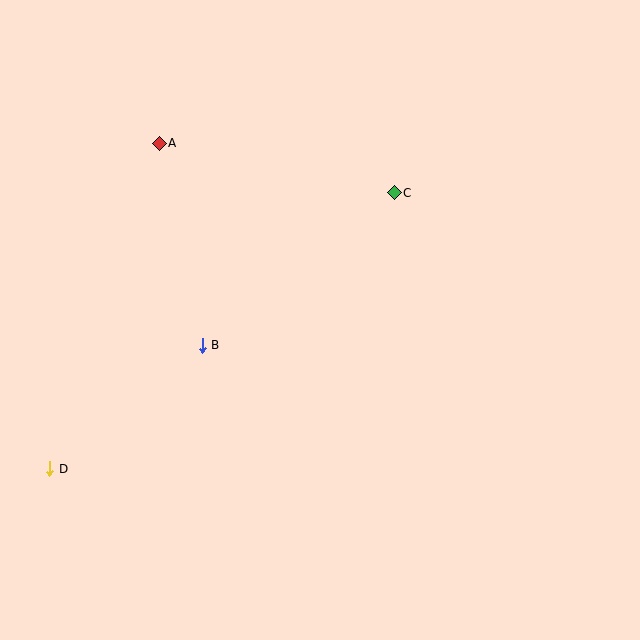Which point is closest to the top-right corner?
Point C is closest to the top-right corner.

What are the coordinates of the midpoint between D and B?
The midpoint between D and B is at (126, 407).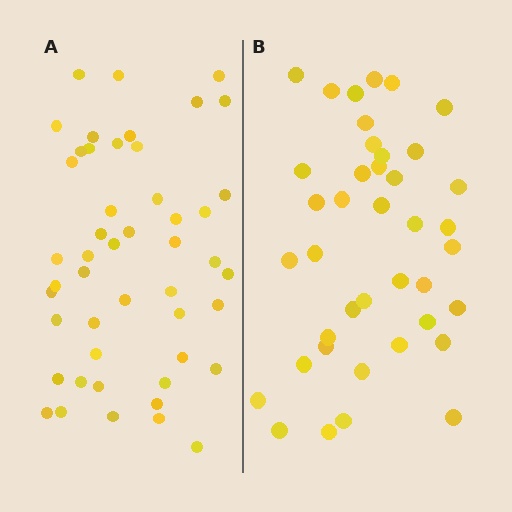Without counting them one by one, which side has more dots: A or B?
Region A (the left region) has more dots.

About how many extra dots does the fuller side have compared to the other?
Region A has roughly 8 or so more dots than region B.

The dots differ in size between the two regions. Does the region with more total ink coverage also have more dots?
No. Region B has more total ink coverage because its dots are larger, but region A actually contains more individual dots. Total area can be misleading — the number of items is what matters here.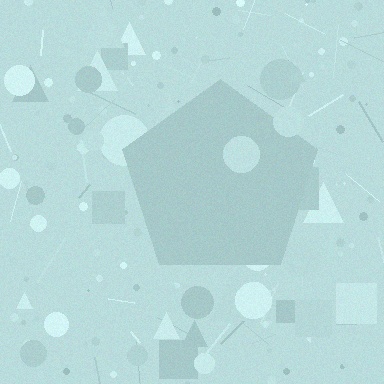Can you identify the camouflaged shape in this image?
The camouflaged shape is a pentagon.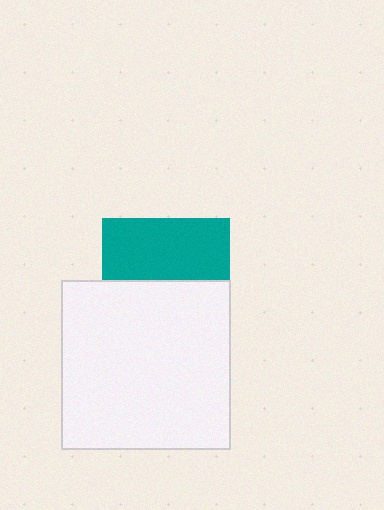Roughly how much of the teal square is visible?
About half of it is visible (roughly 48%).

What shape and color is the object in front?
The object in front is a white square.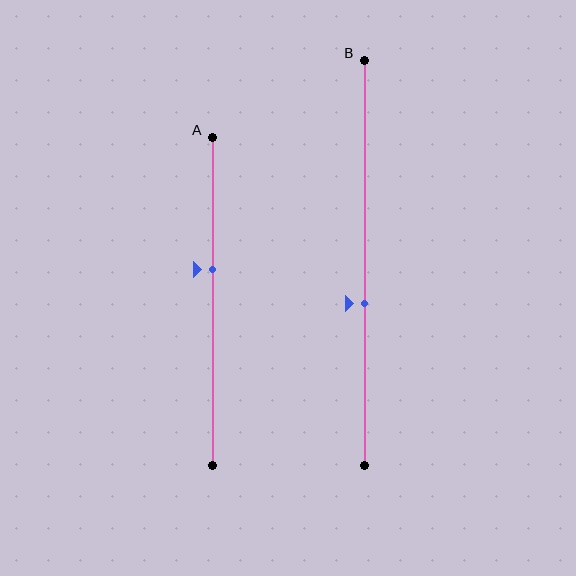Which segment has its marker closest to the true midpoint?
Segment A has its marker closest to the true midpoint.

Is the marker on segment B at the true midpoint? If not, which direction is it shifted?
No, the marker on segment B is shifted downward by about 10% of the segment length.